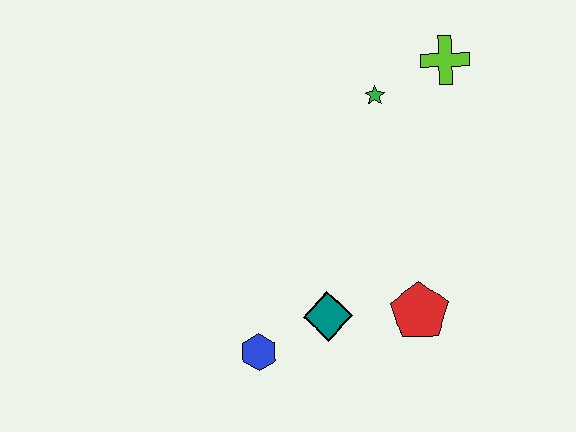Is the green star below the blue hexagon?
No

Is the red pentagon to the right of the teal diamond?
Yes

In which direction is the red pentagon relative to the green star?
The red pentagon is below the green star.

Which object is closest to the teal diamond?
The blue hexagon is closest to the teal diamond.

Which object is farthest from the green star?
The blue hexagon is farthest from the green star.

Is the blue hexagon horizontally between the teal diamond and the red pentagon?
No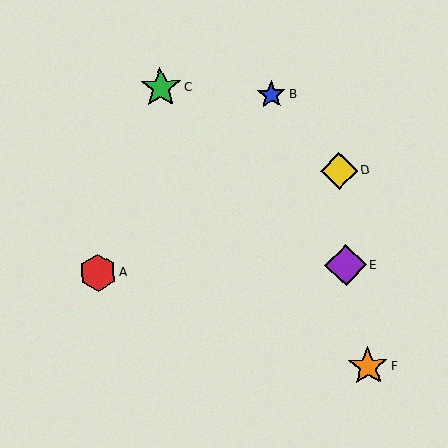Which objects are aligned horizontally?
Objects A, E are aligned horizontally.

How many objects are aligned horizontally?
2 objects (A, E) are aligned horizontally.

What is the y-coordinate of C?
Object C is at y≈88.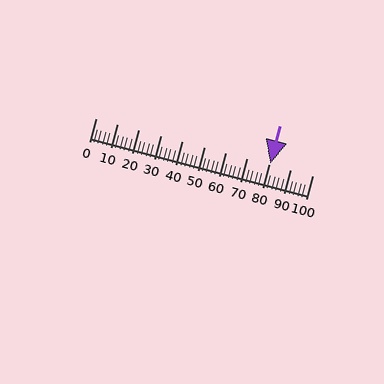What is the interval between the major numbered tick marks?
The major tick marks are spaced 10 units apart.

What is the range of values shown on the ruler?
The ruler shows values from 0 to 100.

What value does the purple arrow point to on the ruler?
The purple arrow points to approximately 81.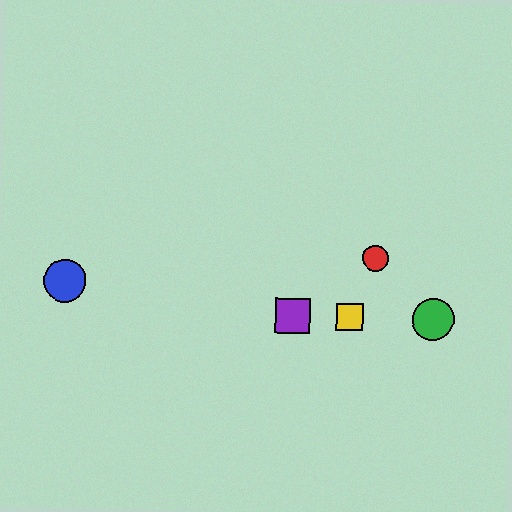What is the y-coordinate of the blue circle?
The blue circle is at y≈280.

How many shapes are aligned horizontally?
3 shapes (the green circle, the yellow square, the purple square) are aligned horizontally.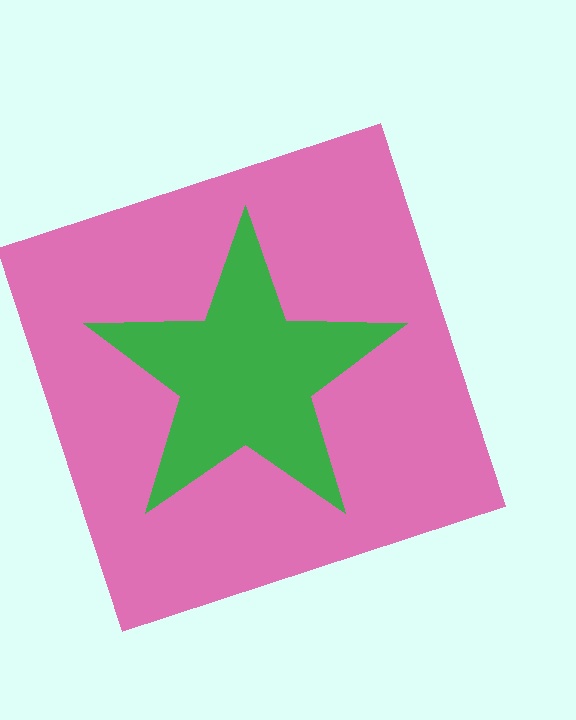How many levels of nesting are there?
2.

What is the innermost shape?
The green star.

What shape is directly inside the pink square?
The green star.